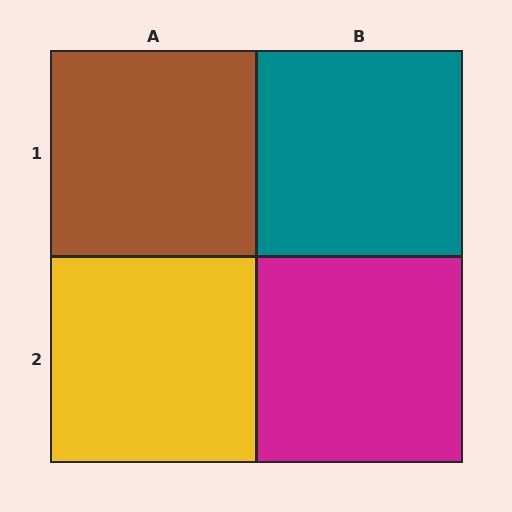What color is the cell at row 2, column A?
Yellow.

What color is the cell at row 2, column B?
Magenta.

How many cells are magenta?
1 cell is magenta.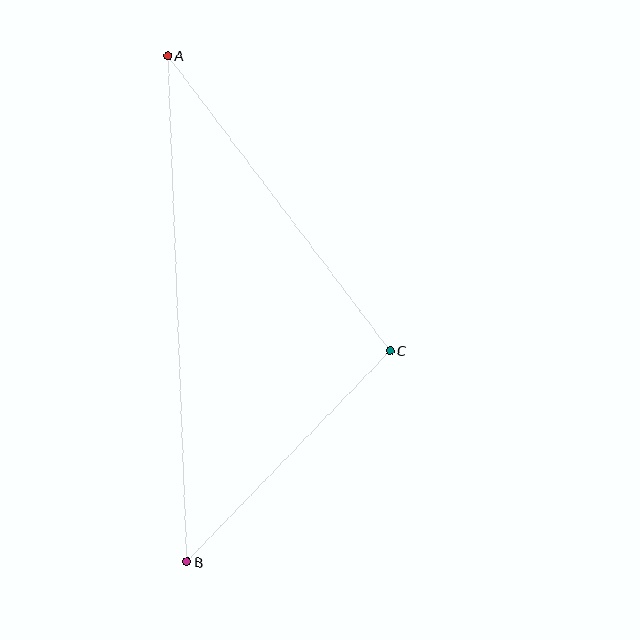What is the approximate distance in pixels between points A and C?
The distance between A and C is approximately 369 pixels.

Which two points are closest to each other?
Points B and C are closest to each other.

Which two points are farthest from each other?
Points A and B are farthest from each other.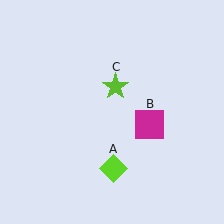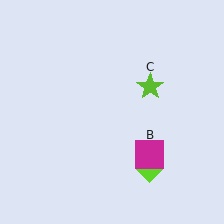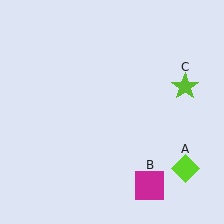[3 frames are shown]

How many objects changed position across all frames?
3 objects changed position: lime diamond (object A), magenta square (object B), lime star (object C).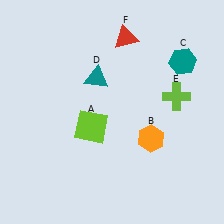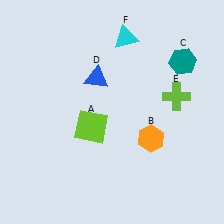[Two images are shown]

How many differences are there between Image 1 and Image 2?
There are 2 differences between the two images.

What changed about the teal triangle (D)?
In Image 1, D is teal. In Image 2, it changed to blue.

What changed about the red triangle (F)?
In Image 1, F is red. In Image 2, it changed to cyan.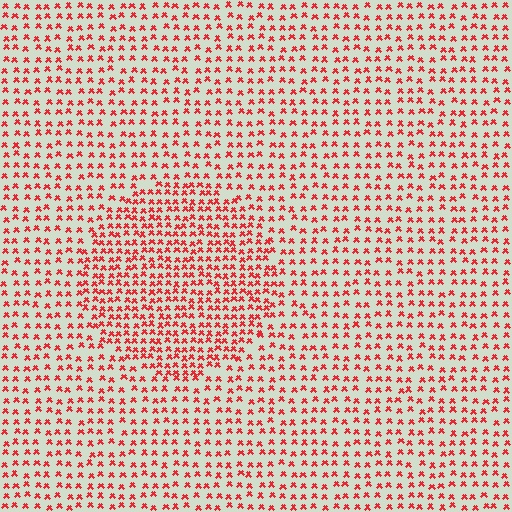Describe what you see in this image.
The image contains small red elements arranged at two different densities. A circle-shaped region is visible where the elements are more densely packed than the surrounding area.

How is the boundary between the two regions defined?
The boundary is defined by a change in element density (approximately 1.7x ratio). All elements are the same color, size, and shape.